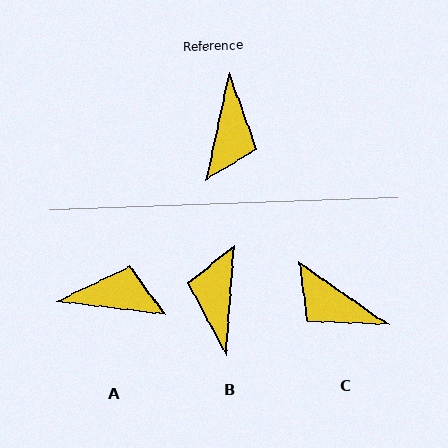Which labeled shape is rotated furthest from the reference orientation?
B, about 172 degrees away.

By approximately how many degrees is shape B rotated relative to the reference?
Approximately 172 degrees clockwise.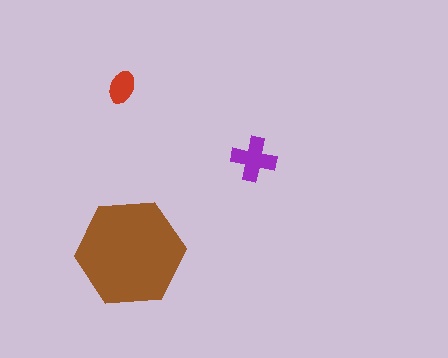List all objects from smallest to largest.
The red ellipse, the purple cross, the brown hexagon.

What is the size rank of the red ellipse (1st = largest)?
3rd.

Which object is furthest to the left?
The red ellipse is leftmost.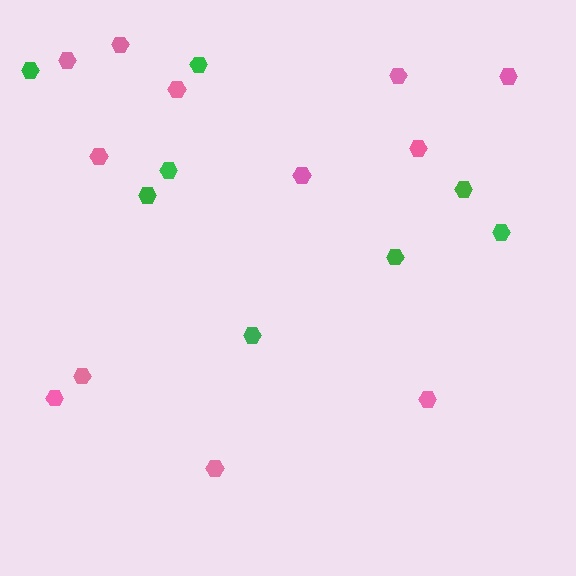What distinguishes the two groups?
There are 2 groups: one group of pink hexagons (12) and one group of green hexagons (8).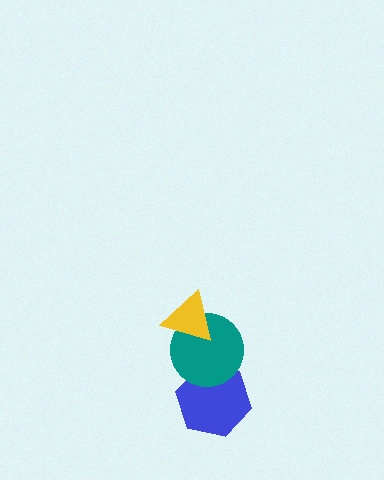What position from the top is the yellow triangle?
The yellow triangle is 1st from the top.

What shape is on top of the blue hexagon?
The teal circle is on top of the blue hexagon.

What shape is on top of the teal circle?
The yellow triangle is on top of the teal circle.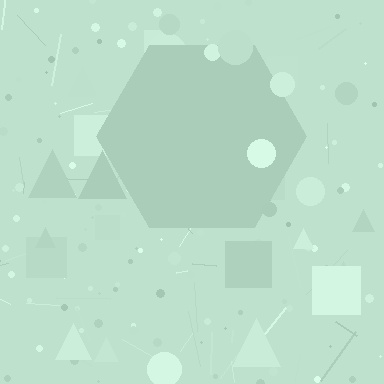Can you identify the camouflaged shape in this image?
The camouflaged shape is a hexagon.